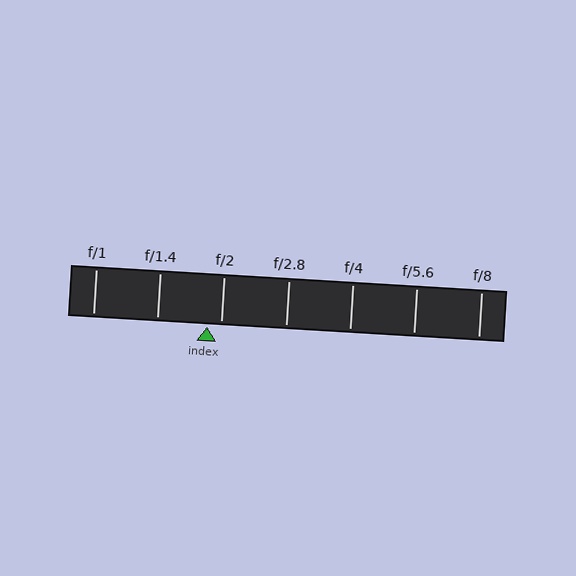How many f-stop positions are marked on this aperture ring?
There are 7 f-stop positions marked.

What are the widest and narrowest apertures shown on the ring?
The widest aperture shown is f/1 and the narrowest is f/8.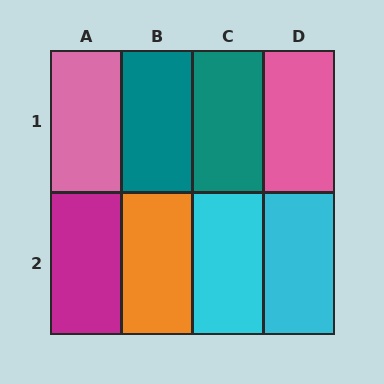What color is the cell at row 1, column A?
Pink.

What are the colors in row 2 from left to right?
Magenta, orange, cyan, cyan.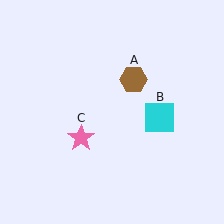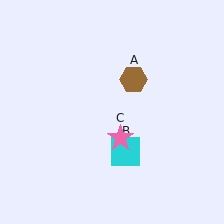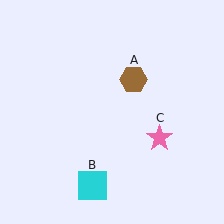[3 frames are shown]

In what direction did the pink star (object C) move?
The pink star (object C) moved right.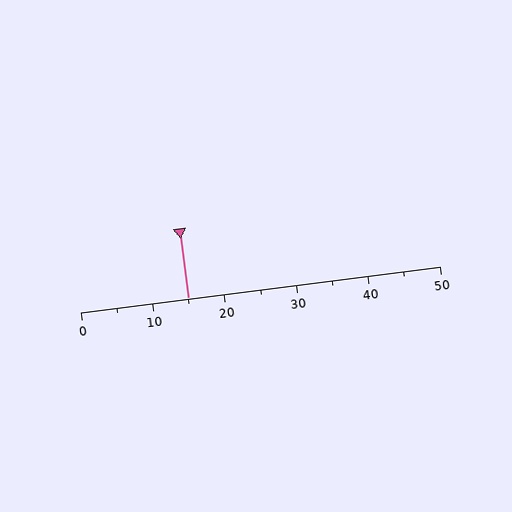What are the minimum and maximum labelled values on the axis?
The axis runs from 0 to 50.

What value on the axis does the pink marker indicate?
The marker indicates approximately 15.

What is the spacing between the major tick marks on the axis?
The major ticks are spaced 10 apart.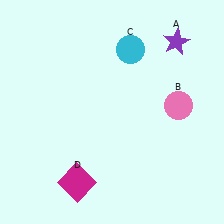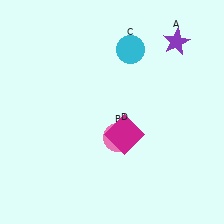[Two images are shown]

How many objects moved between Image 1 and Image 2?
2 objects moved between the two images.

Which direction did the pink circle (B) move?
The pink circle (B) moved left.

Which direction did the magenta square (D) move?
The magenta square (D) moved up.